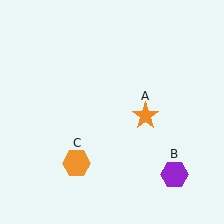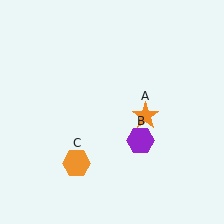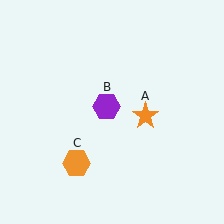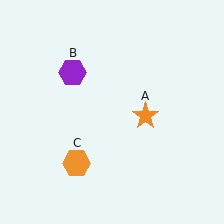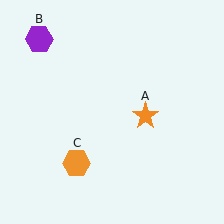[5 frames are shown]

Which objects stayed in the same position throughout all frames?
Orange star (object A) and orange hexagon (object C) remained stationary.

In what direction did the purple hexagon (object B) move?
The purple hexagon (object B) moved up and to the left.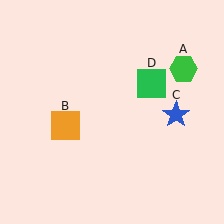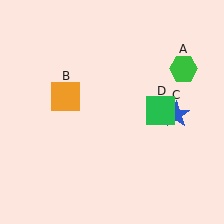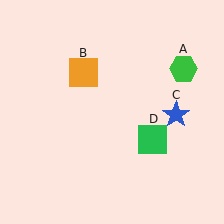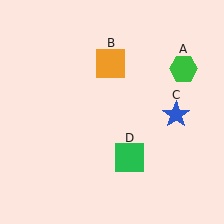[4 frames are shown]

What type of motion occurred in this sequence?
The orange square (object B), green square (object D) rotated clockwise around the center of the scene.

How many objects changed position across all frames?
2 objects changed position: orange square (object B), green square (object D).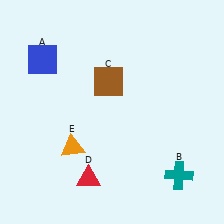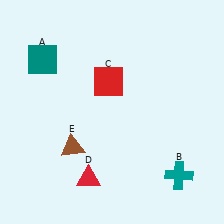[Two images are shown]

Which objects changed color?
A changed from blue to teal. C changed from brown to red. E changed from orange to brown.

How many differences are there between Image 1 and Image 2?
There are 3 differences between the two images.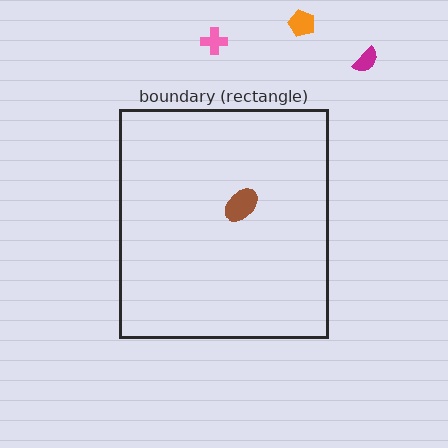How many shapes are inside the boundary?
1 inside, 3 outside.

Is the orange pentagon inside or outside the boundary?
Outside.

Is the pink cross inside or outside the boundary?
Outside.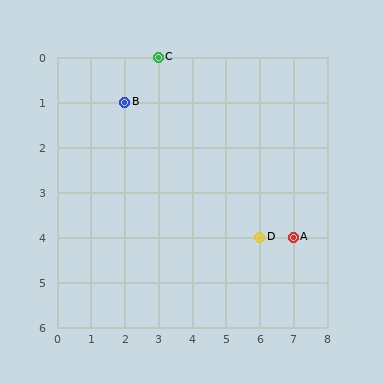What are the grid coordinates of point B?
Point B is at grid coordinates (2, 1).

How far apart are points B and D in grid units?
Points B and D are 4 columns and 3 rows apart (about 5.0 grid units diagonally).